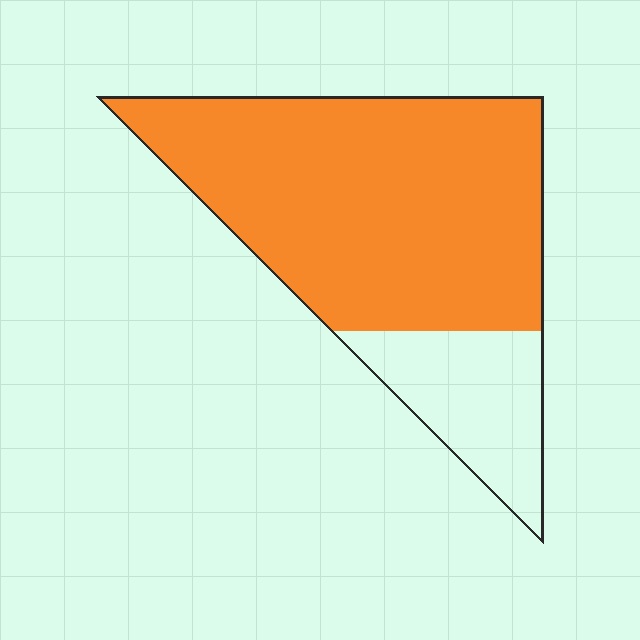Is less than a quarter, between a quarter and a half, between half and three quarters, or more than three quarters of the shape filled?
More than three quarters.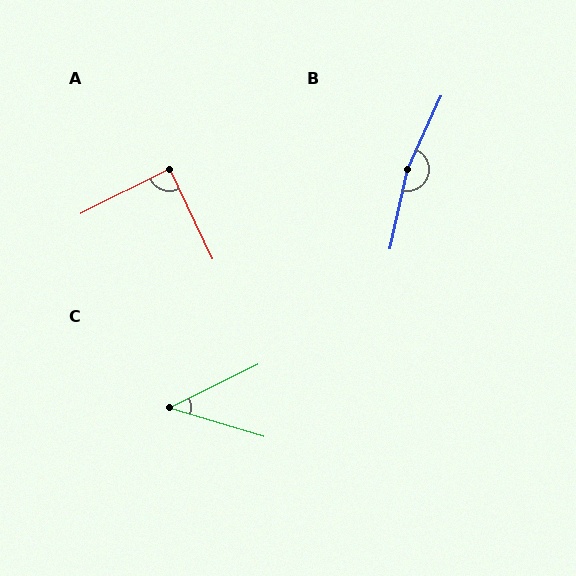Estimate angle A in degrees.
Approximately 88 degrees.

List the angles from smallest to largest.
C (43°), A (88°), B (168°).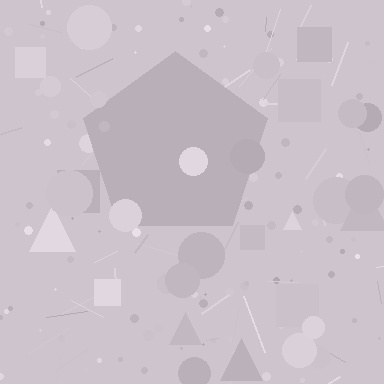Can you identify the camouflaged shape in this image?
The camouflaged shape is a pentagon.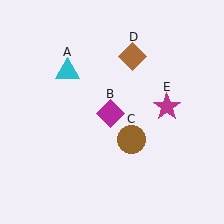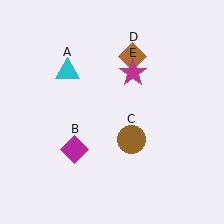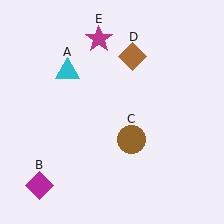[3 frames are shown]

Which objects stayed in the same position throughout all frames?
Cyan triangle (object A) and brown circle (object C) and brown diamond (object D) remained stationary.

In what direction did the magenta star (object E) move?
The magenta star (object E) moved up and to the left.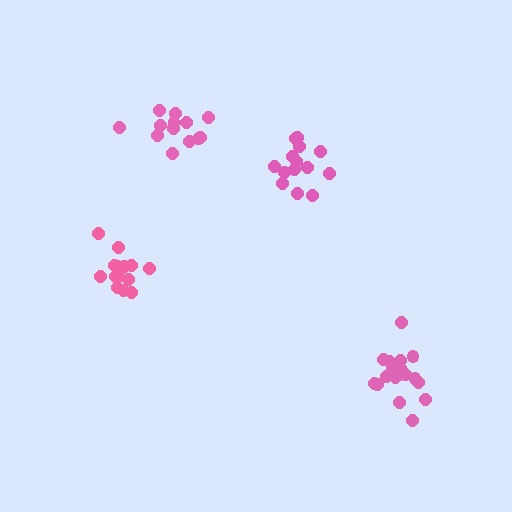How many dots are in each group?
Group 1: 14 dots, Group 2: 19 dots, Group 3: 15 dots, Group 4: 13 dots (61 total).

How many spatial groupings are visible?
There are 4 spatial groupings.